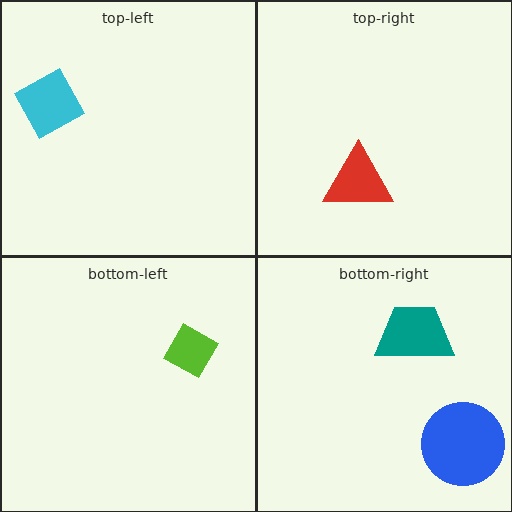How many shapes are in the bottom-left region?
1.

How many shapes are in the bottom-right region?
2.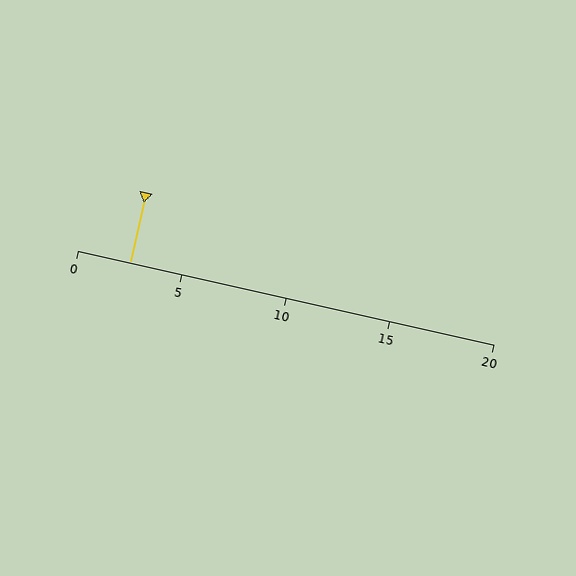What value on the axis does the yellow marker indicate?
The marker indicates approximately 2.5.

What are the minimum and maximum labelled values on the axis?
The axis runs from 0 to 20.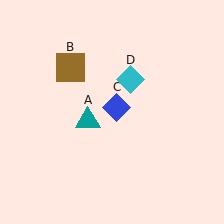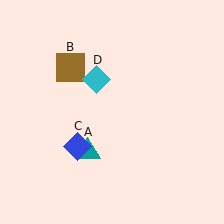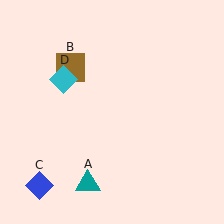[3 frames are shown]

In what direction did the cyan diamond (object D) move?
The cyan diamond (object D) moved left.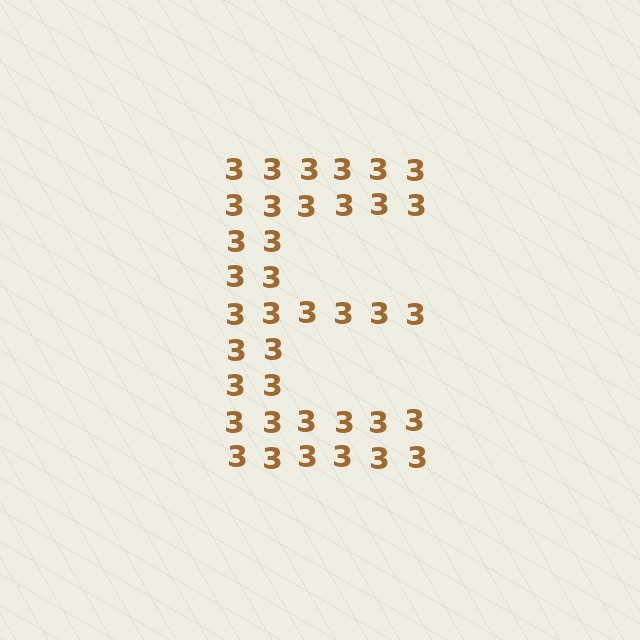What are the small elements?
The small elements are digit 3's.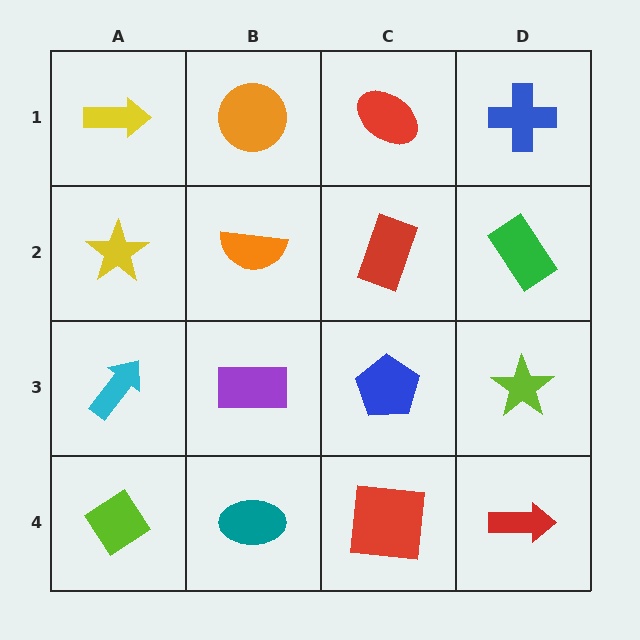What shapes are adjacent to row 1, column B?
An orange semicircle (row 2, column B), a yellow arrow (row 1, column A), a red ellipse (row 1, column C).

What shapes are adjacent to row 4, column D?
A lime star (row 3, column D), a red square (row 4, column C).